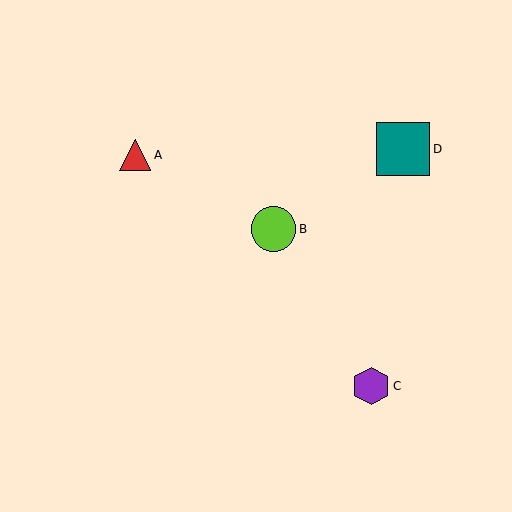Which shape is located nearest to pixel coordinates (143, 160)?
The red triangle (labeled A) at (135, 155) is nearest to that location.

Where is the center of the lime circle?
The center of the lime circle is at (273, 229).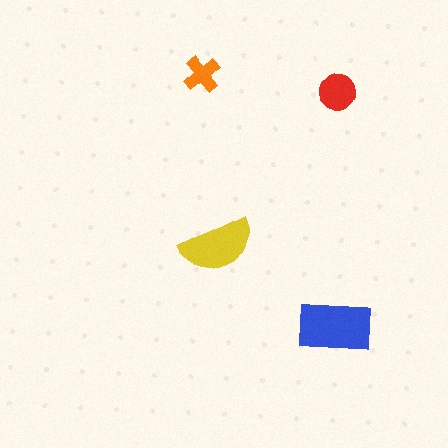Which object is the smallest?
The orange cross.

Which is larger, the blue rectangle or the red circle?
The blue rectangle.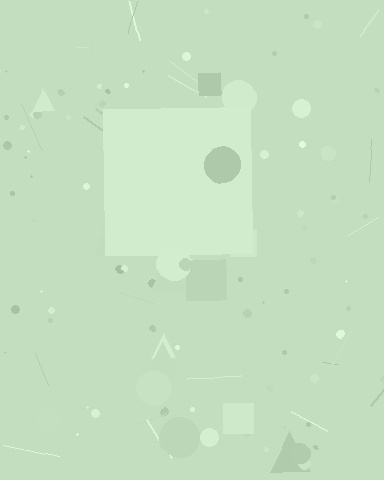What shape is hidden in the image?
A square is hidden in the image.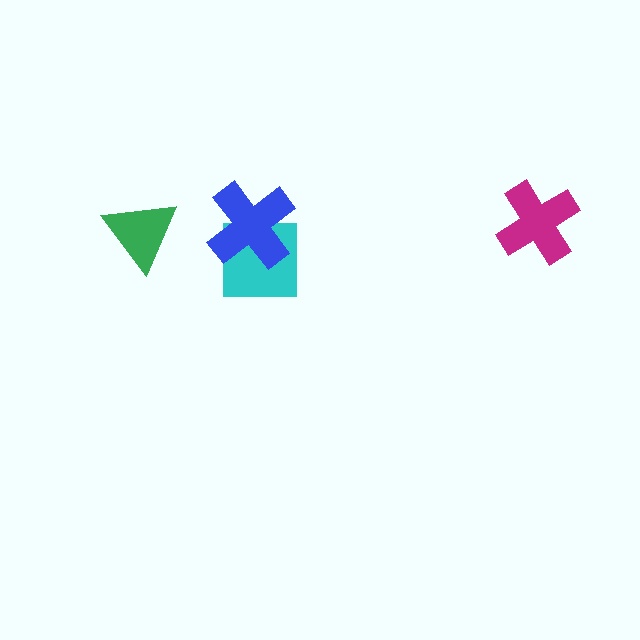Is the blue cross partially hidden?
No, no other shape covers it.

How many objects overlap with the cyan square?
1 object overlaps with the cyan square.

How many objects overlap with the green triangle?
0 objects overlap with the green triangle.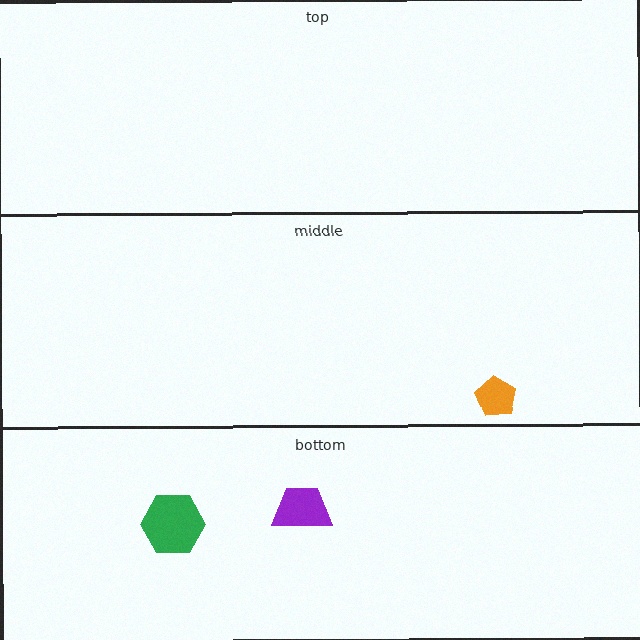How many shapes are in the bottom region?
2.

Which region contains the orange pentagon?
The middle region.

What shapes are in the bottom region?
The purple trapezoid, the green hexagon.